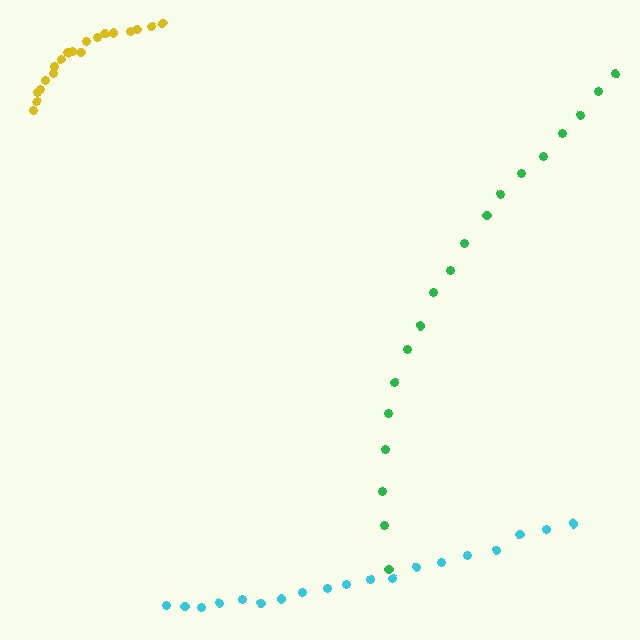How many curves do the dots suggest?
There are 3 distinct paths.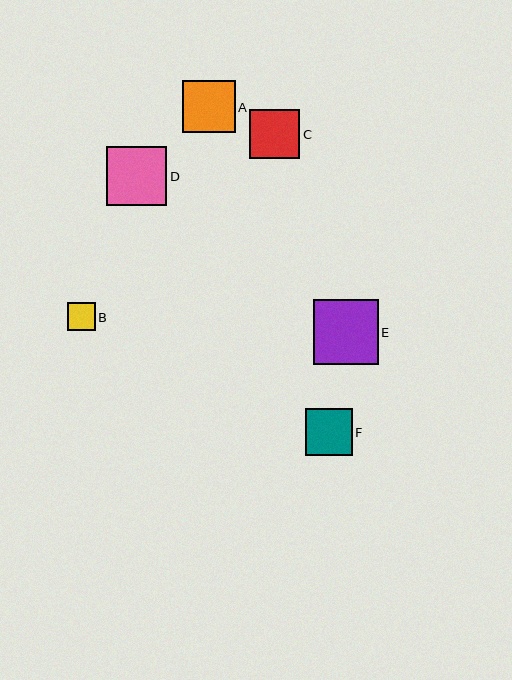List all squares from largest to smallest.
From largest to smallest: E, D, A, C, F, B.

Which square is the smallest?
Square B is the smallest with a size of approximately 28 pixels.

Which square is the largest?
Square E is the largest with a size of approximately 64 pixels.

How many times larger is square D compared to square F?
Square D is approximately 1.3 times the size of square F.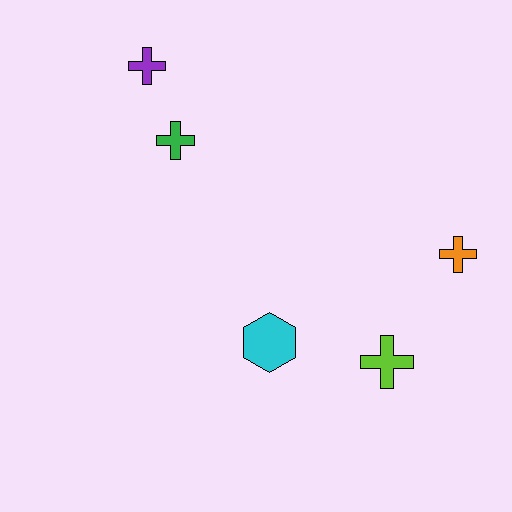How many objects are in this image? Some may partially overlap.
There are 5 objects.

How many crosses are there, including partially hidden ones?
There are 4 crosses.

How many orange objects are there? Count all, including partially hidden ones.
There is 1 orange object.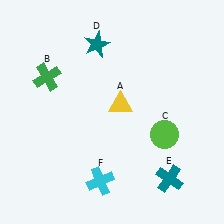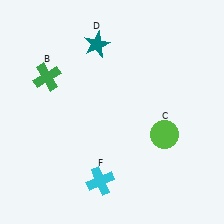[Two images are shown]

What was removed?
The teal cross (E), the yellow triangle (A) were removed in Image 2.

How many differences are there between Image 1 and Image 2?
There are 2 differences between the two images.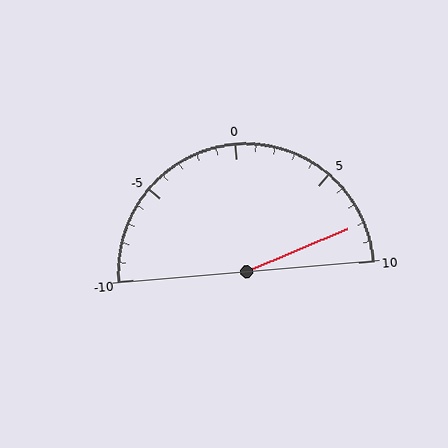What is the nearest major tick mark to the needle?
The nearest major tick mark is 10.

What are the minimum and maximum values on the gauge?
The gauge ranges from -10 to 10.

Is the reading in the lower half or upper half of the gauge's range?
The reading is in the upper half of the range (-10 to 10).